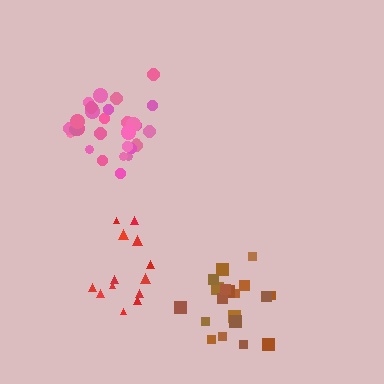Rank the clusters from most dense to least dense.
pink, red, brown.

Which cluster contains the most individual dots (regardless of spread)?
Pink (30).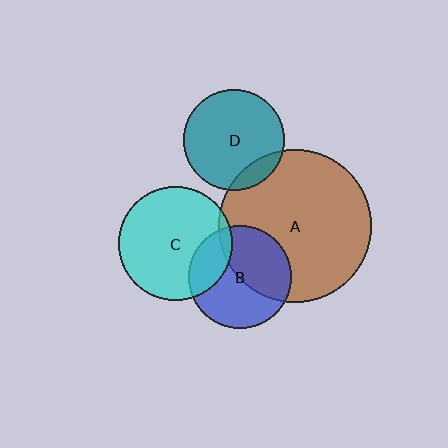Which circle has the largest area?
Circle A (brown).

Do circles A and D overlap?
Yes.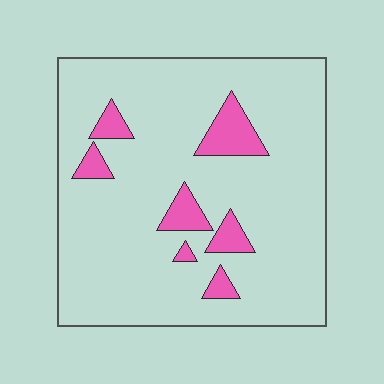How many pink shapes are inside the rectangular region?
7.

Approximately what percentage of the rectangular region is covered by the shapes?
Approximately 10%.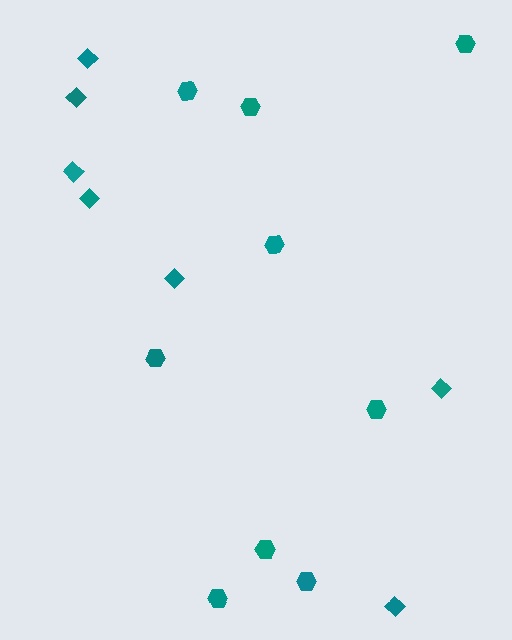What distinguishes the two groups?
There are 2 groups: one group of diamonds (7) and one group of hexagons (9).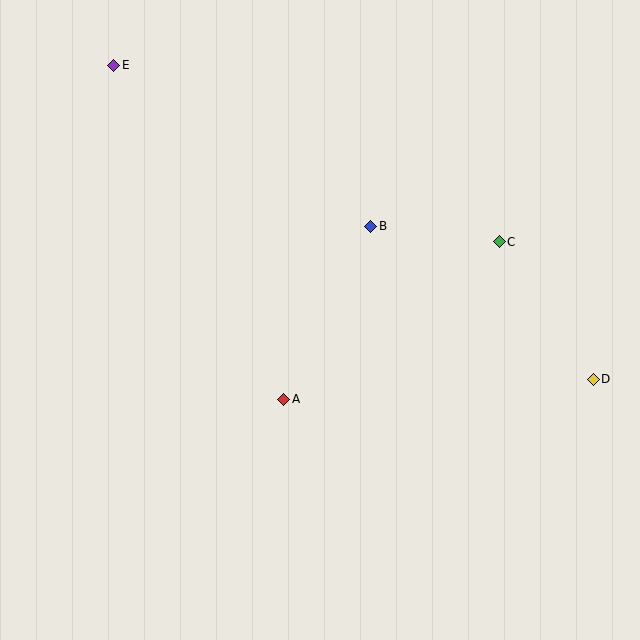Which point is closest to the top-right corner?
Point C is closest to the top-right corner.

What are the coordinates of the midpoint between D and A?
The midpoint between D and A is at (439, 389).